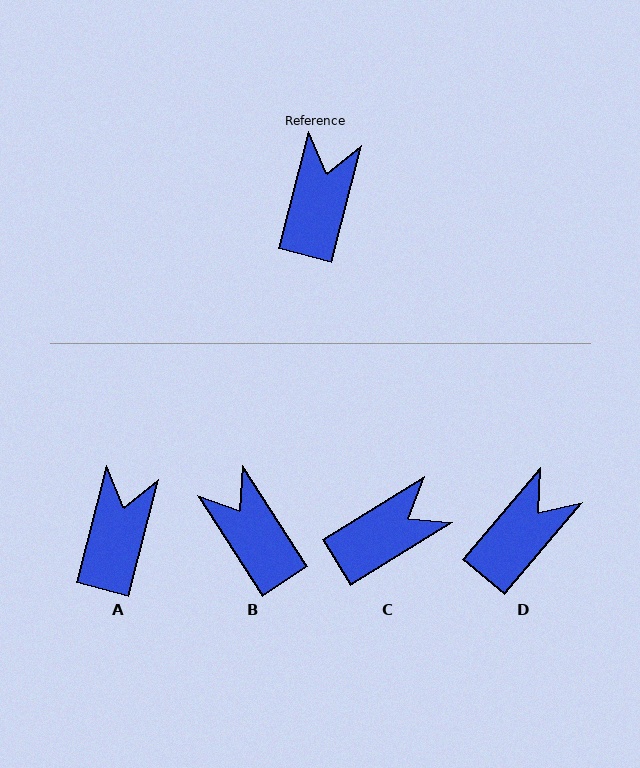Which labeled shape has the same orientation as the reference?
A.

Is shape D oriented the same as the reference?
No, it is off by about 26 degrees.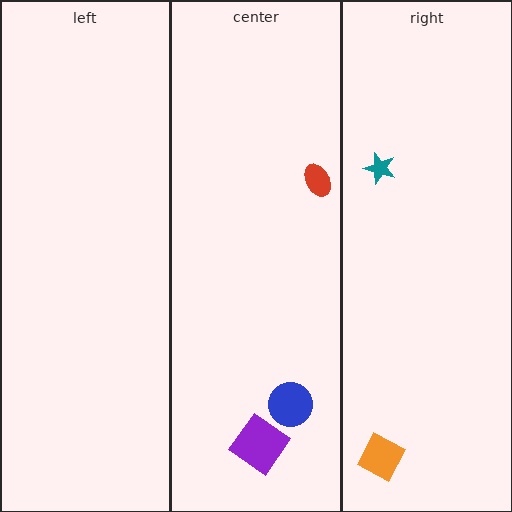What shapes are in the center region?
The purple diamond, the red ellipse, the blue circle.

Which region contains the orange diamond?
The right region.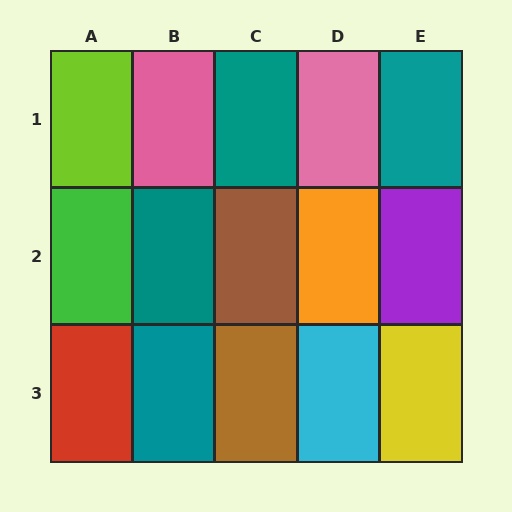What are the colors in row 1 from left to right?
Lime, pink, teal, pink, teal.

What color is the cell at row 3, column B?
Teal.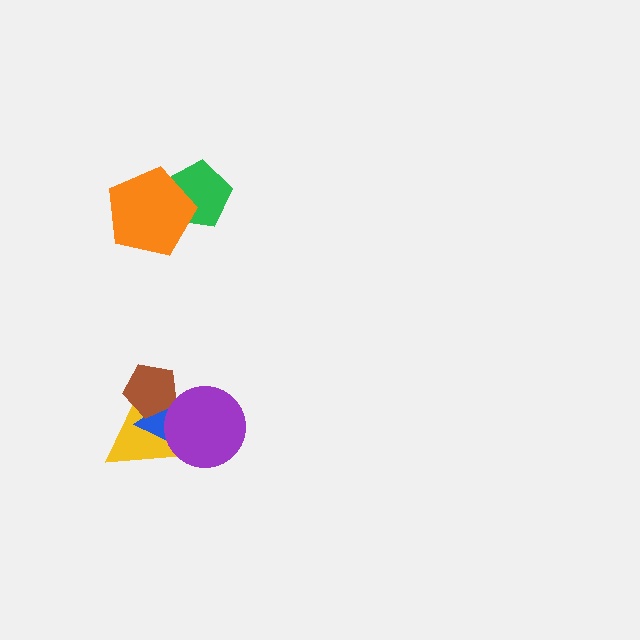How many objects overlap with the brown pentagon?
2 objects overlap with the brown pentagon.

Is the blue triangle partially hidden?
Yes, it is partially covered by another shape.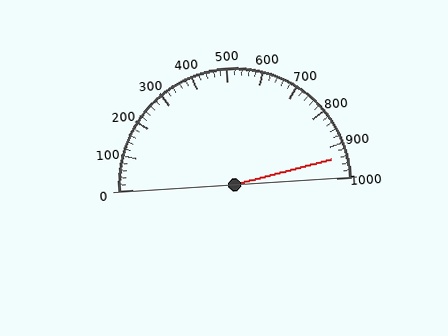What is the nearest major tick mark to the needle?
The nearest major tick mark is 900.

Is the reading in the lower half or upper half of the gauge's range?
The reading is in the upper half of the range (0 to 1000).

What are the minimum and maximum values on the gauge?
The gauge ranges from 0 to 1000.